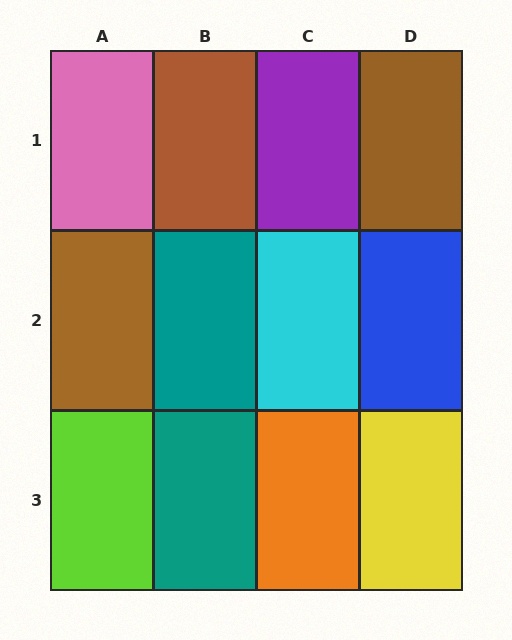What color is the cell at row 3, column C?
Orange.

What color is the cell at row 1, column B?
Brown.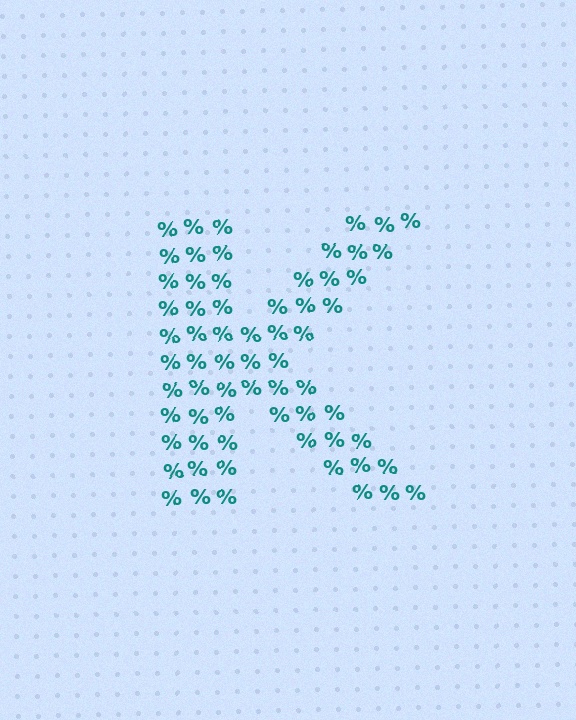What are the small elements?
The small elements are percent signs.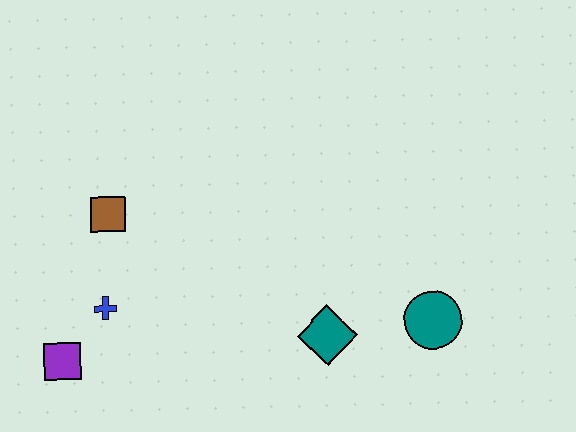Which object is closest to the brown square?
The blue cross is closest to the brown square.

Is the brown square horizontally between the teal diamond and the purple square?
Yes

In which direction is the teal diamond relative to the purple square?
The teal diamond is to the right of the purple square.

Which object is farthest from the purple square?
The teal circle is farthest from the purple square.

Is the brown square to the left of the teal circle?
Yes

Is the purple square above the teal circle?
No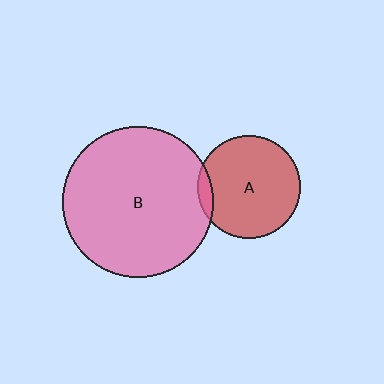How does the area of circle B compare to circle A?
Approximately 2.2 times.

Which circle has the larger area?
Circle B (pink).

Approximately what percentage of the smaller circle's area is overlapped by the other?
Approximately 5%.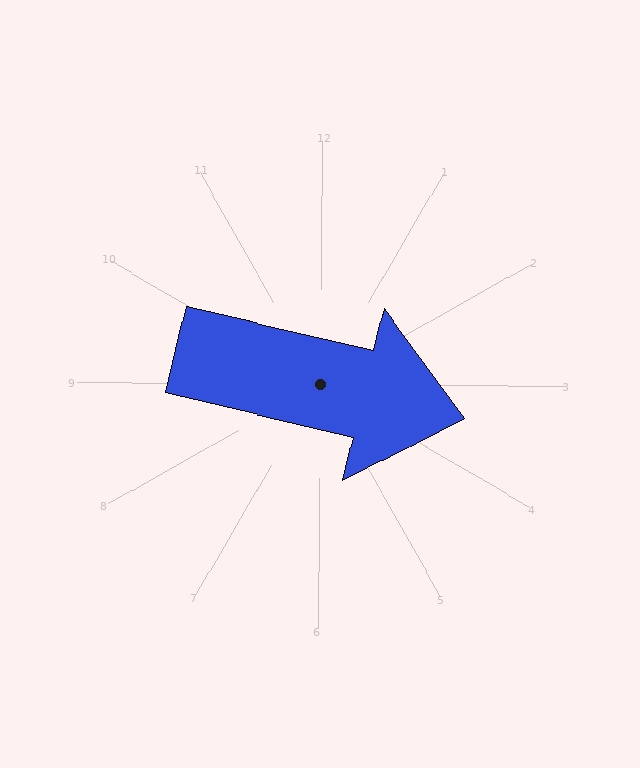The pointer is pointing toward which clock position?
Roughly 3 o'clock.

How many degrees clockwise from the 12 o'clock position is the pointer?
Approximately 103 degrees.